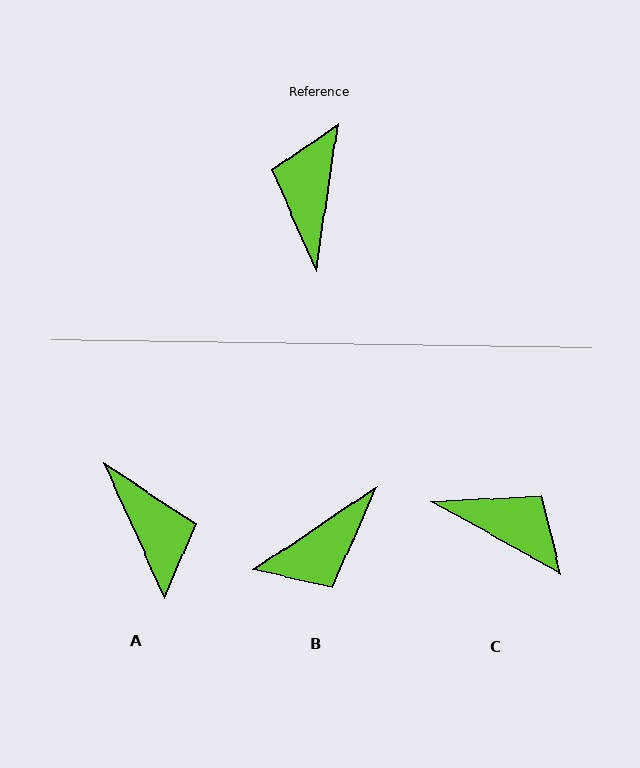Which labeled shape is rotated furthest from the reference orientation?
A, about 147 degrees away.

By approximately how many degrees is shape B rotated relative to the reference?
Approximately 132 degrees counter-clockwise.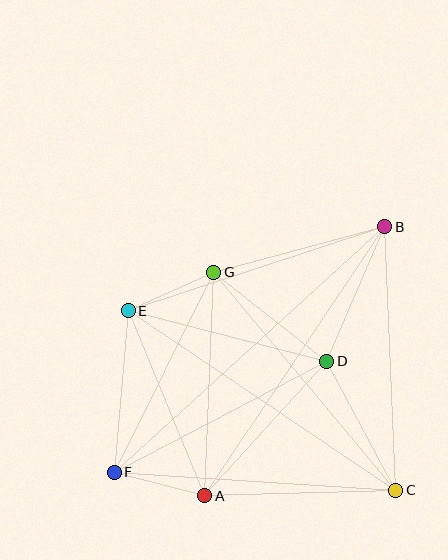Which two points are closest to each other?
Points A and F are closest to each other.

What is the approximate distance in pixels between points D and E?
The distance between D and E is approximately 205 pixels.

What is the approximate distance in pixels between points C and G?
The distance between C and G is approximately 284 pixels.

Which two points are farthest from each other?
Points B and F are farthest from each other.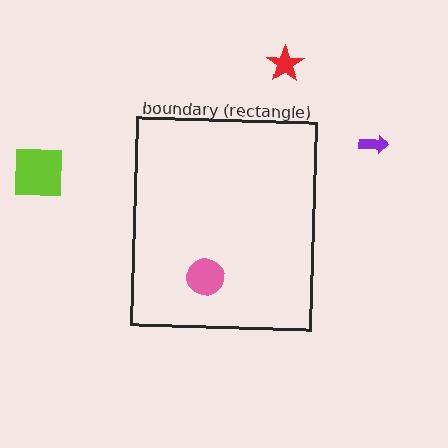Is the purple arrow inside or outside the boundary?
Outside.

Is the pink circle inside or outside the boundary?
Inside.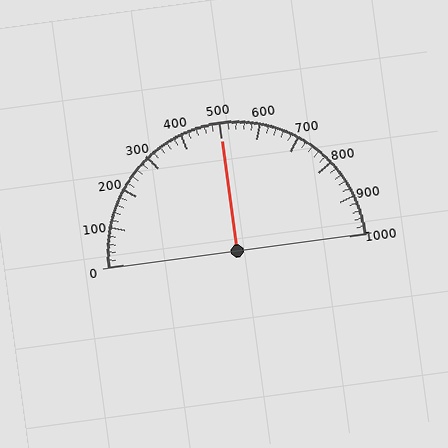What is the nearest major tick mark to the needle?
The nearest major tick mark is 500.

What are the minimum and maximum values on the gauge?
The gauge ranges from 0 to 1000.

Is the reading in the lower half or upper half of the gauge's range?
The reading is in the upper half of the range (0 to 1000).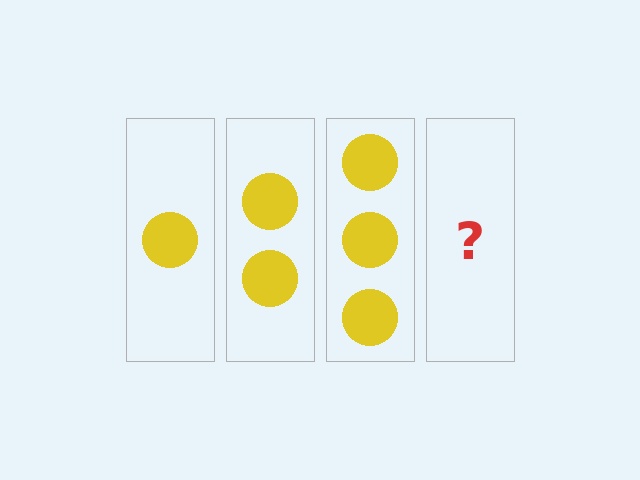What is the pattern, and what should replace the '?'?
The pattern is that each step adds one more circle. The '?' should be 4 circles.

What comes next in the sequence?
The next element should be 4 circles.